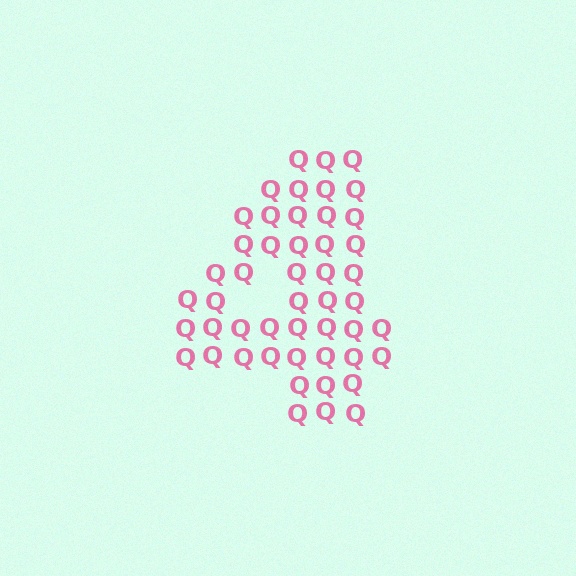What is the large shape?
The large shape is the digit 4.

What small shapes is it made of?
It is made of small letter Q's.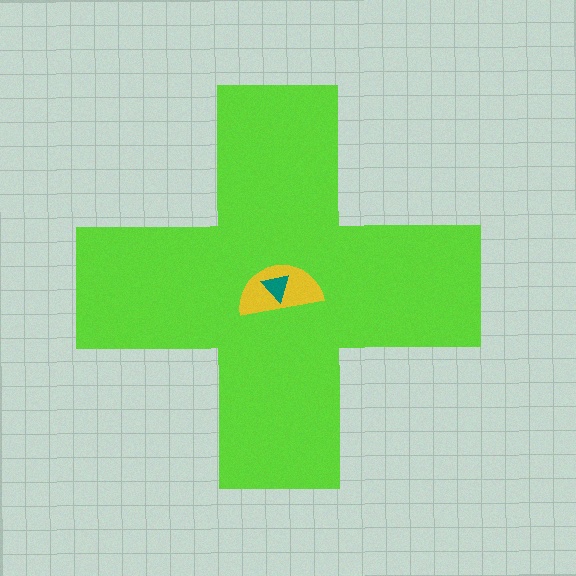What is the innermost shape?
The teal triangle.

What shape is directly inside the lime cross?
The yellow semicircle.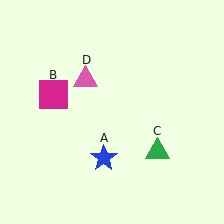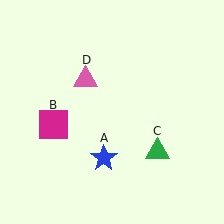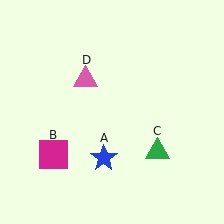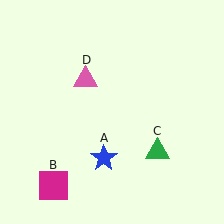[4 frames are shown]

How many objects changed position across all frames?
1 object changed position: magenta square (object B).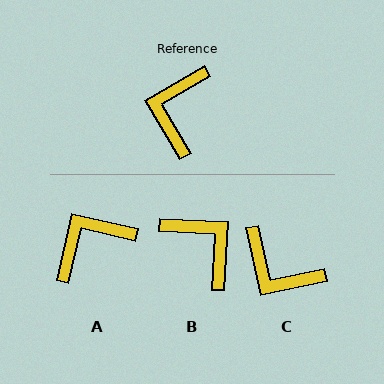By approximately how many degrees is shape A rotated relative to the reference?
Approximately 43 degrees clockwise.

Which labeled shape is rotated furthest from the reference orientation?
B, about 123 degrees away.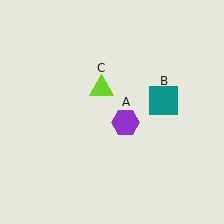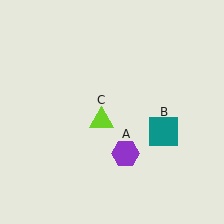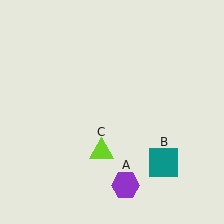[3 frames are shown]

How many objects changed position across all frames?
3 objects changed position: purple hexagon (object A), teal square (object B), lime triangle (object C).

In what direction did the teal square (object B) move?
The teal square (object B) moved down.